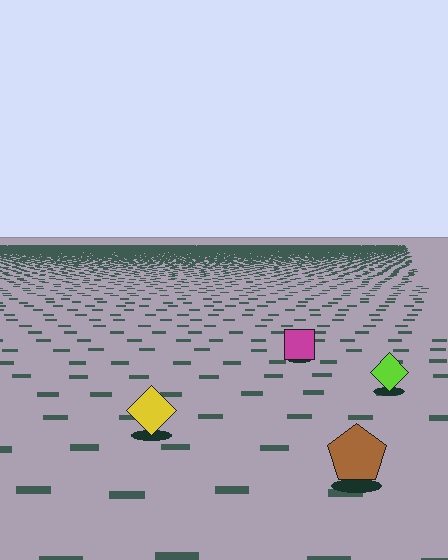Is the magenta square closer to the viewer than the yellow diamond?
No. The yellow diamond is closer — you can tell from the texture gradient: the ground texture is coarser near it.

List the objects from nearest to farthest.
From nearest to farthest: the brown pentagon, the yellow diamond, the lime diamond, the magenta square.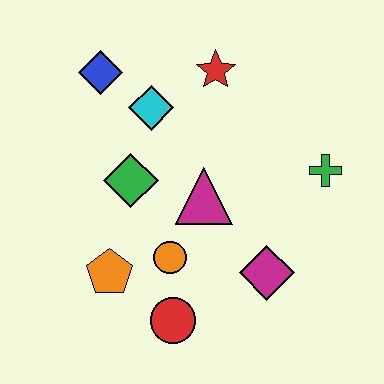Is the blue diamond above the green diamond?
Yes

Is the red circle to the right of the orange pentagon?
Yes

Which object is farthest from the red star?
The red circle is farthest from the red star.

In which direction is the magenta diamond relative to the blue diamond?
The magenta diamond is below the blue diamond.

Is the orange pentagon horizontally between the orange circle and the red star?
No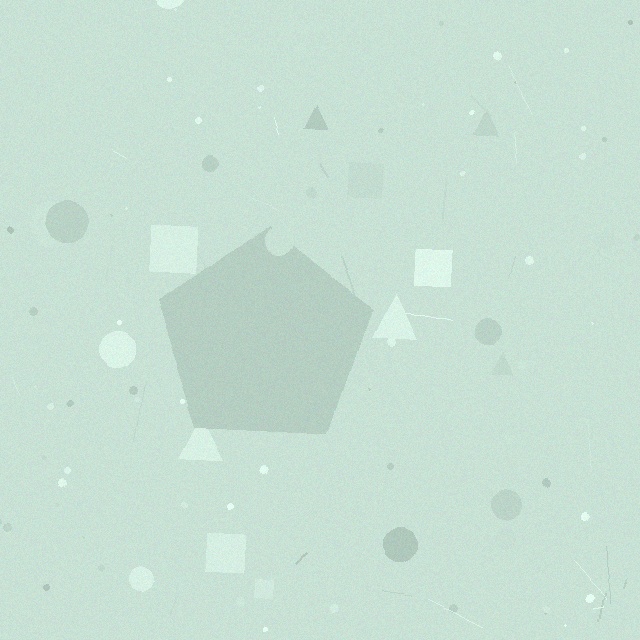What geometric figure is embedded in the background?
A pentagon is embedded in the background.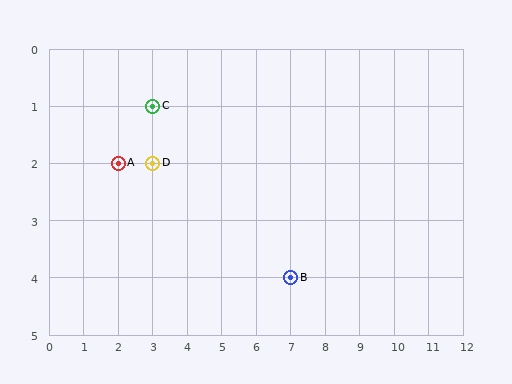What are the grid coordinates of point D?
Point D is at grid coordinates (3, 2).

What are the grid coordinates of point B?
Point B is at grid coordinates (7, 4).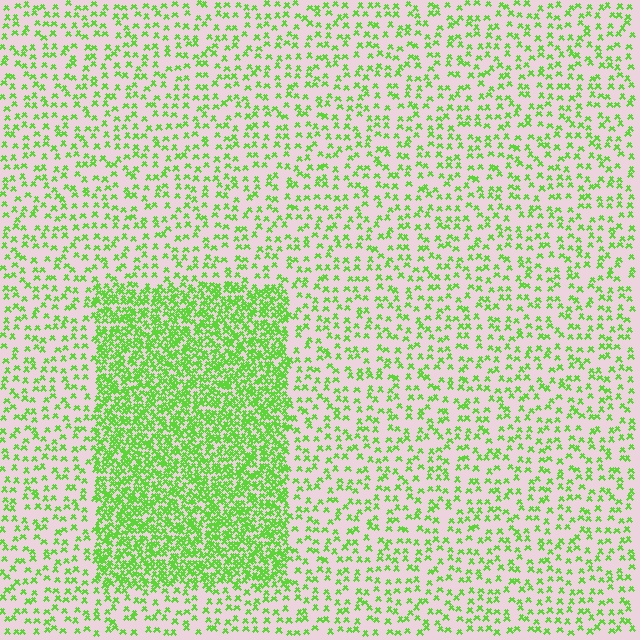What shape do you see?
I see a rectangle.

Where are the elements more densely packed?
The elements are more densely packed inside the rectangle boundary.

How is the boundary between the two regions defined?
The boundary is defined by a change in element density (approximately 2.8x ratio). All elements are the same color, size, and shape.